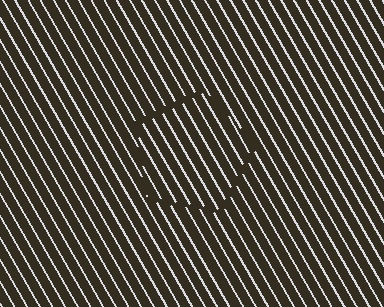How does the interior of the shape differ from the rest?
The interior of the shape contains the same grating, shifted by half a period — the contour is defined by the phase discontinuity where line-ends from the inner and outer gratings abut.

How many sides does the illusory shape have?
5 sides — the line-ends trace a pentagon.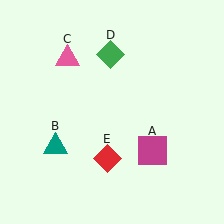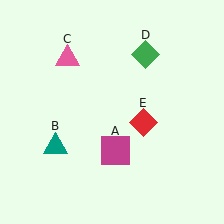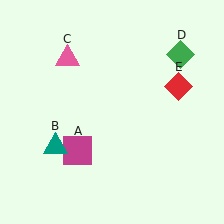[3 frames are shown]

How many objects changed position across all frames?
3 objects changed position: magenta square (object A), green diamond (object D), red diamond (object E).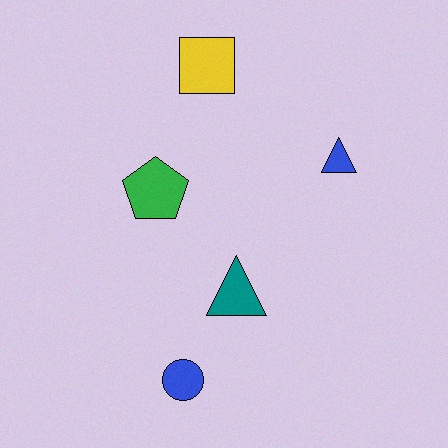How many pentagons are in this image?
There is 1 pentagon.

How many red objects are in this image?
There are no red objects.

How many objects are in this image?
There are 5 objects.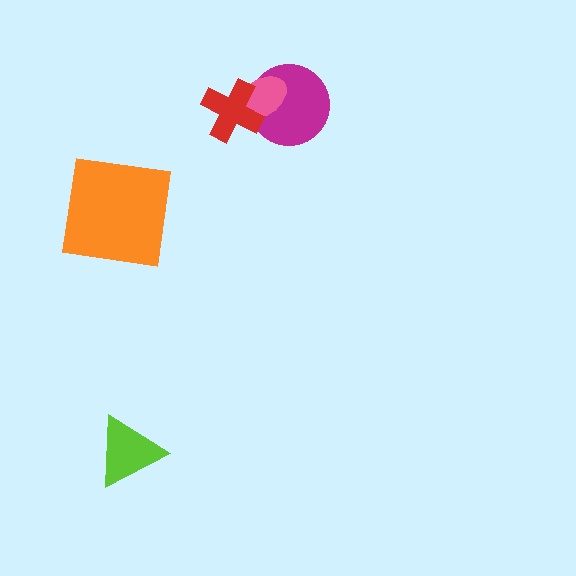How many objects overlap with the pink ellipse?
2 objects overlap with the pink ellipse.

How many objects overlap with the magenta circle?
2 objects overlap with the magenta circle.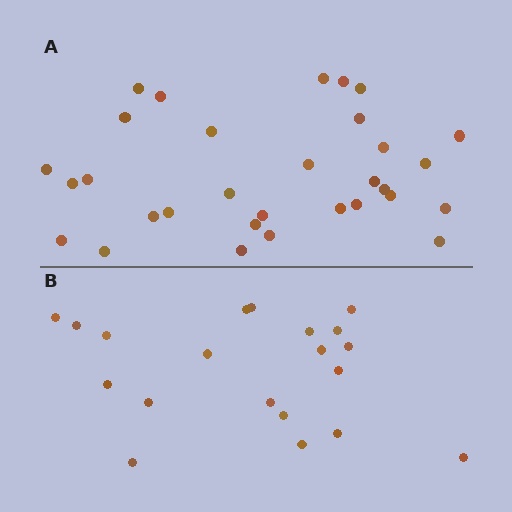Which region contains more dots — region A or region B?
Region A (the top region) has more dots.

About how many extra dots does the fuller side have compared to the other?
Region A has roughly 12 or so more dots than region B.